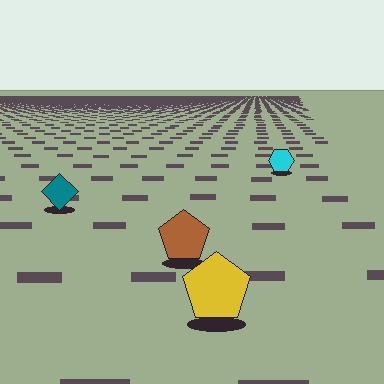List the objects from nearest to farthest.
From nearest to farthest: the yellow pentagon, the brown pentagon, the teal diamond, the cyan hexagon.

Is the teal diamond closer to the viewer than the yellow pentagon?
No. The yellow pentagon is closer — you can tell from the texture gradient: the ground texture is coarser near it.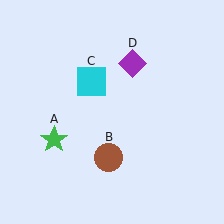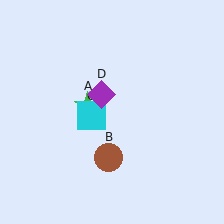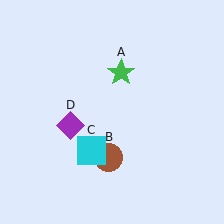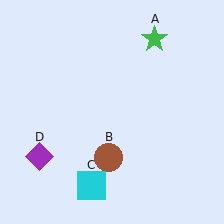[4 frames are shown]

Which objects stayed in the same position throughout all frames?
Brown circle (object B) remained stationary.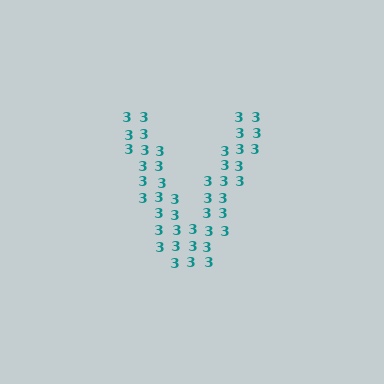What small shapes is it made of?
It is made of small digit 3's.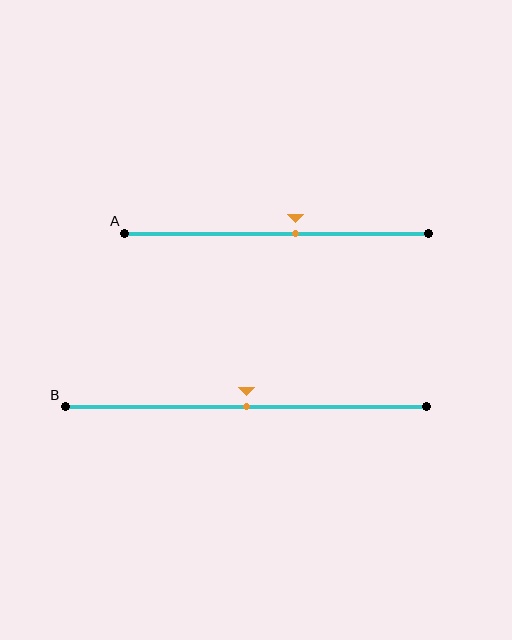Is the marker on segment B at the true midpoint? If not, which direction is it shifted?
Yes, the marker on segment B is at the true midpoint.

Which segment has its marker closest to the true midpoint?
Segment B has its marker closest to the true midpoint.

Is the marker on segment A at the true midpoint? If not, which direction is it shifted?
No, the marker on segment A is shifted to the right by about 6% of the segment length.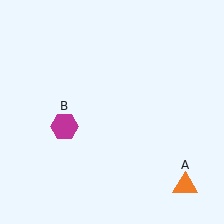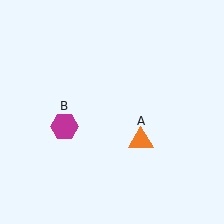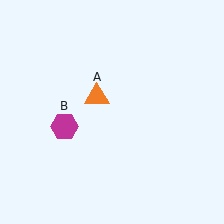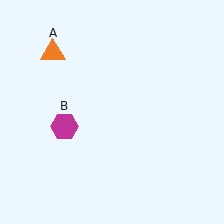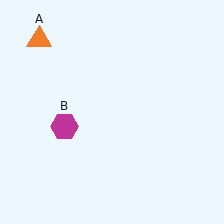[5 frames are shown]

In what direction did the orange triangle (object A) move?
The orange triangle (object A) moved up and to the left.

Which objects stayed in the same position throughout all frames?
Magenta hexagon (object B) remained stationary.